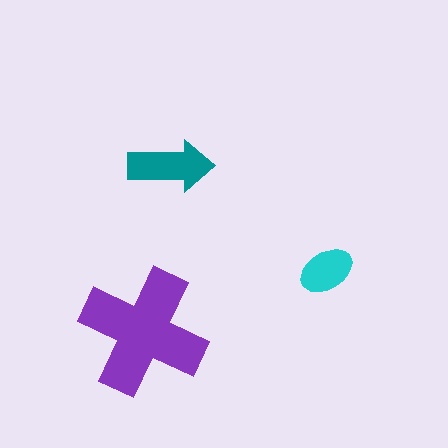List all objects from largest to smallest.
The purple cross, the teal arrow, the cyan ellipse.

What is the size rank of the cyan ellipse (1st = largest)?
3rd.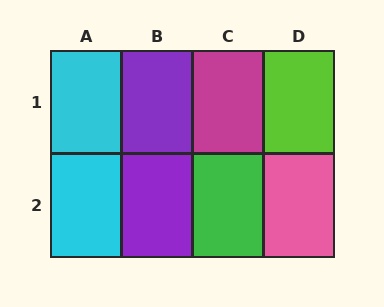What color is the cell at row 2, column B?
Purple.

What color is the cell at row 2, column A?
Cyan.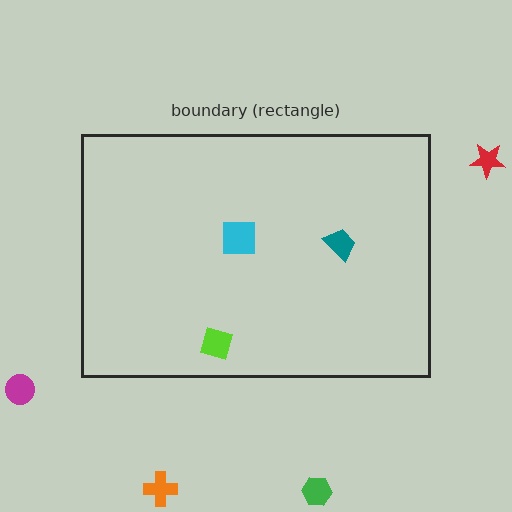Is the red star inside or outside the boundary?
Outside.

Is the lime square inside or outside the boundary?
Inside.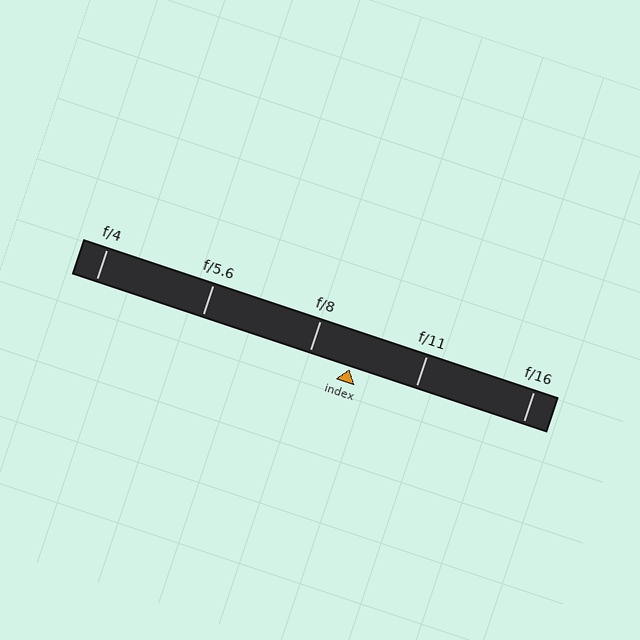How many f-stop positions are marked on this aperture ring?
There are 5 f-stop positions marked.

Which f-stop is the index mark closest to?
The index mark is closest to f/8.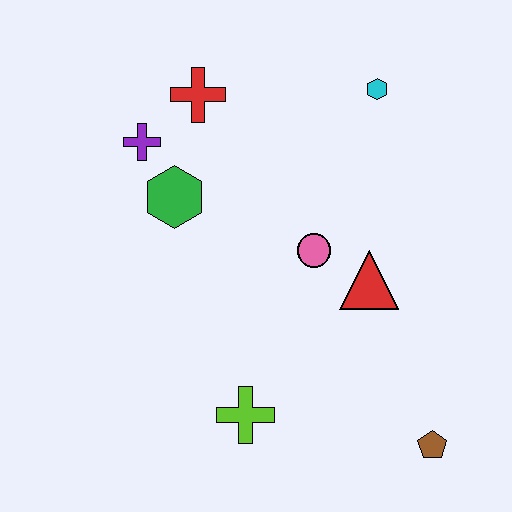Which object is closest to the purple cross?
The green hexagon is closest to the purple cross.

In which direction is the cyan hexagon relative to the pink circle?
The cyan hexagon is above the pink circle.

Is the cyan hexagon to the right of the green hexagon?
Yes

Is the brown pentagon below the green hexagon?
Yes